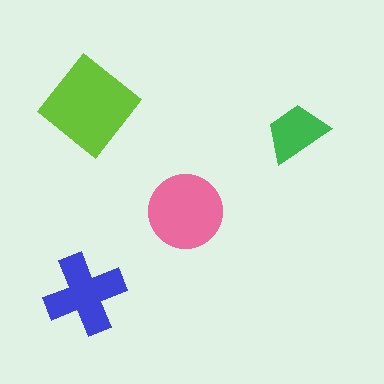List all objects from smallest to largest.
The green trapezoid, the blue cross, the pink circle, the lime diamond.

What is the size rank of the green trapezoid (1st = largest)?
4th.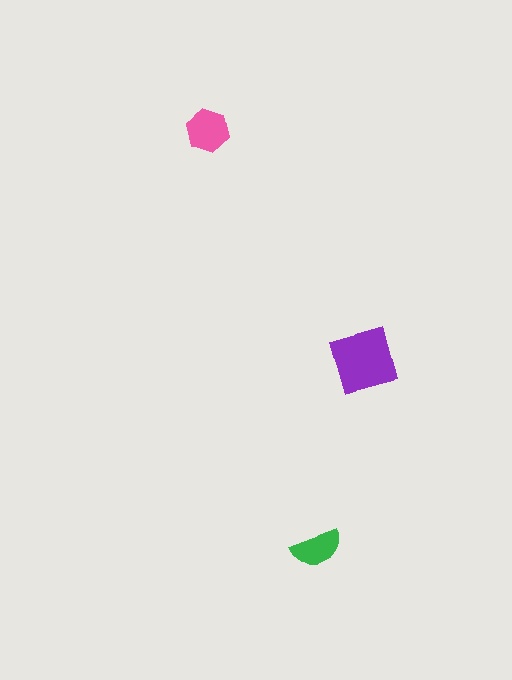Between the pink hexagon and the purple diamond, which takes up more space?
The purple diamond.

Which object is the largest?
The purple diamond.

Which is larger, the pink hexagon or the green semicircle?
The pink hexagon.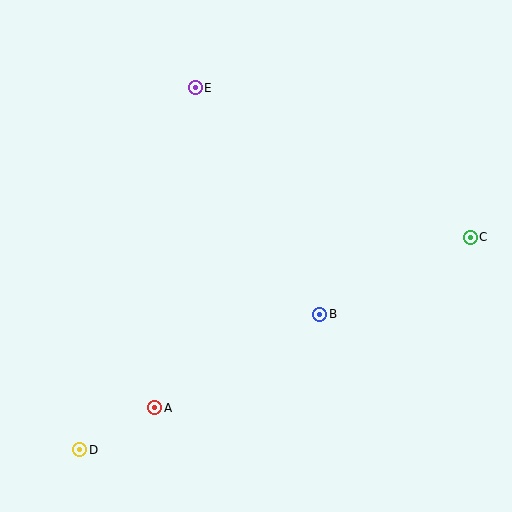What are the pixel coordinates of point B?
Point B is at (320, 314).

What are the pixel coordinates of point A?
Point A is at (155, 408).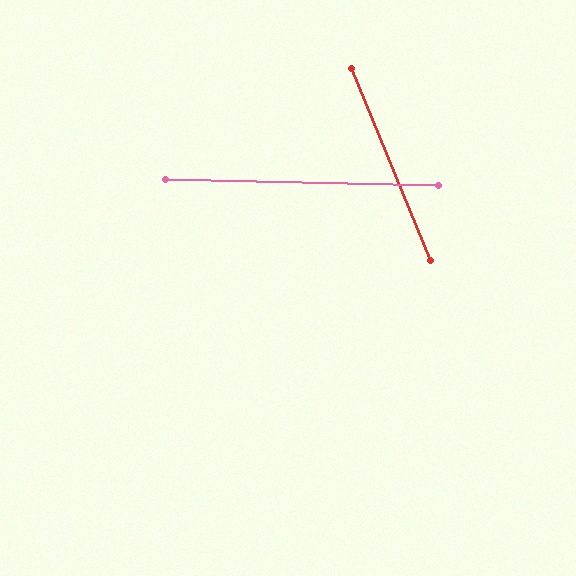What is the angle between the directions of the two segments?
Approximately 67 degrees.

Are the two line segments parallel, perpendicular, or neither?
Neither parallel nor perpendicular — they differ by about 67°.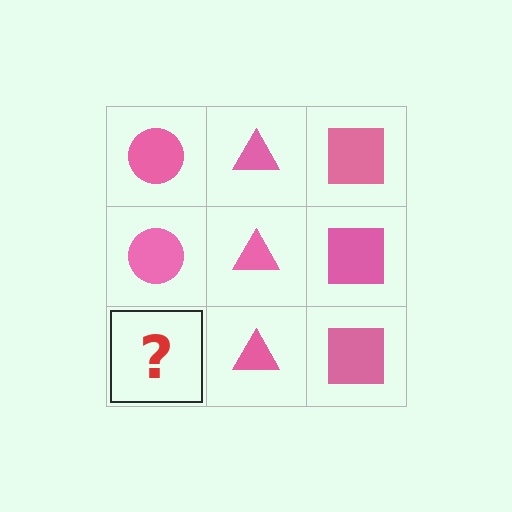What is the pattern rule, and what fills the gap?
The rule is that each column has a consistent shape. The gap should be filled with a pink circle.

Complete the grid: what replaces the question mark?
The question mark should be replaced with a pink circle.